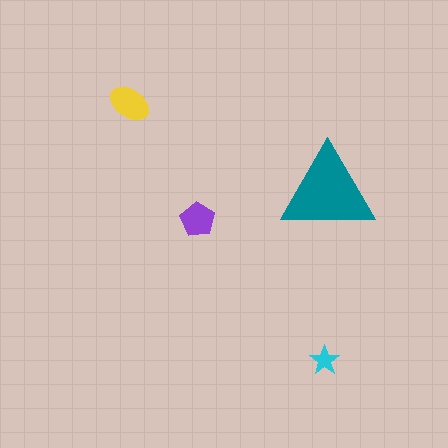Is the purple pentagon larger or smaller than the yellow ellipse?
Smaller.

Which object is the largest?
The teal triangle.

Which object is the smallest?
The cyan star.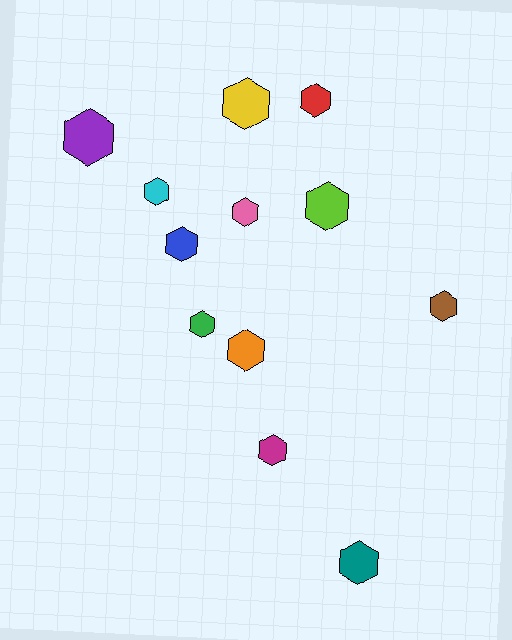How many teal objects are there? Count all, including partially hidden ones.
There is 1 teal object.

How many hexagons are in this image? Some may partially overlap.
There are 12 hexagons.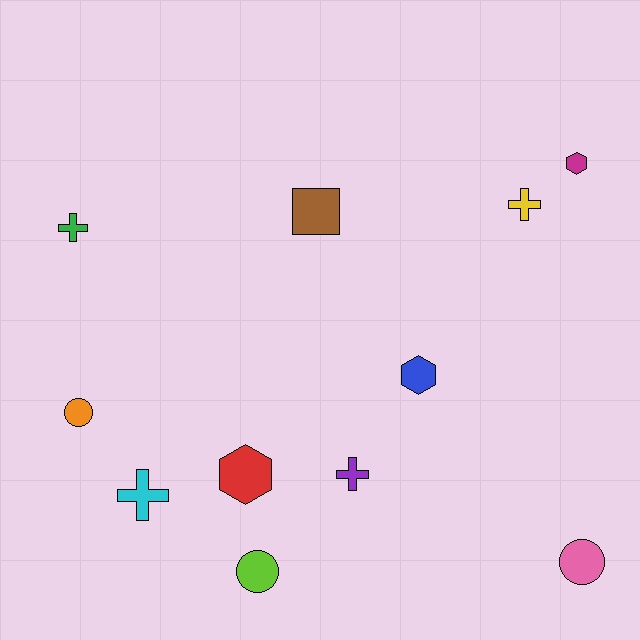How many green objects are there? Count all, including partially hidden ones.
There is 1 green object.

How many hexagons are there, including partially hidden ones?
There are 3 hexagons.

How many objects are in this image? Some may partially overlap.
There are 11 objects.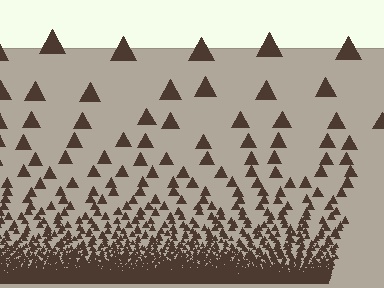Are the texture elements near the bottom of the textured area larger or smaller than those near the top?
Smaller. The gradient is inverted — elements near the bottom are smaller and denser.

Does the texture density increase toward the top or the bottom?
Density increases toward the bottom.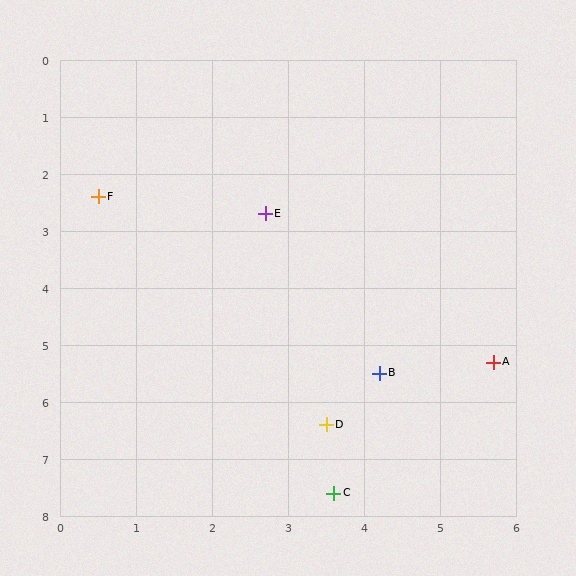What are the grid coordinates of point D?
Point D is at approximately (3.5, 6.4).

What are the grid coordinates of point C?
Point C is at approximately (3.6, 7.6).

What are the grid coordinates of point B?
Point B is at approximately (4.2, 5.5).